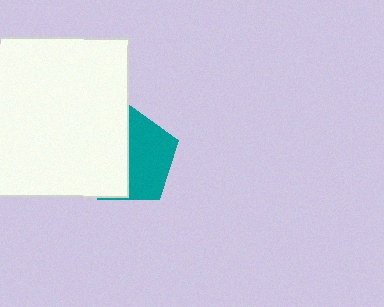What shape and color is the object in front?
The object in front is a white rectangle.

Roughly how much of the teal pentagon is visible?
About half of it is visible (roughly 50%).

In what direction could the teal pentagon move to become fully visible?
The teal pentagon could move right. That would shift it out from behind the white rectangle entirely.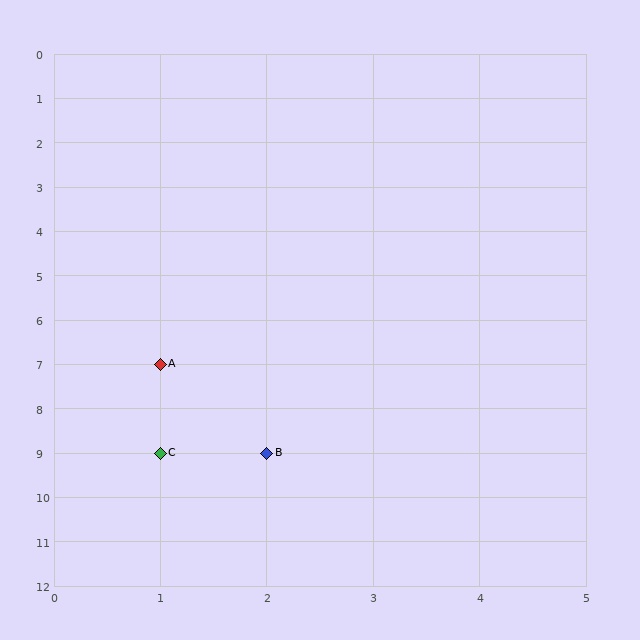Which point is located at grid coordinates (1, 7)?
Point A is at (1, 7).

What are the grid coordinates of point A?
Point A is at grid coordinates (1, 7).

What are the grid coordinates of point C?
Point C is at grid coordinates (1, 9).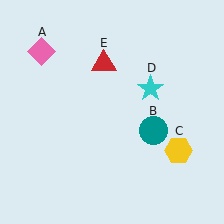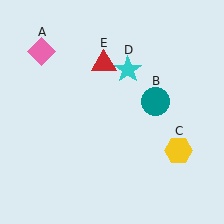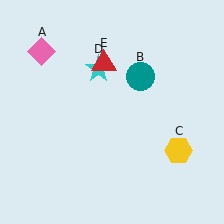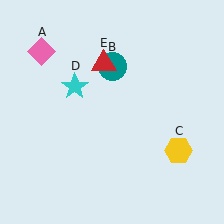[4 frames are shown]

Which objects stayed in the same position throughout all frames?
Pink diamond (object A) and yellow hexagon (object C) and red triangle (object E) remained stationary.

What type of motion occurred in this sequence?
The teal circle (object B), cyan star (object D) rotated counterclockwise around the center of the scene.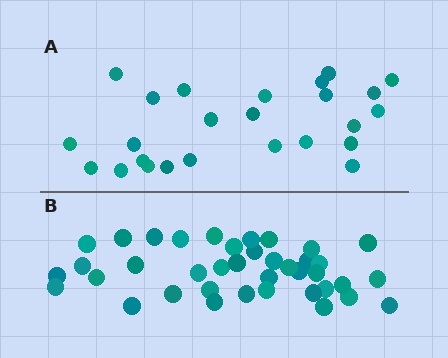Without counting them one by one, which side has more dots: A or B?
Region B (the bottom region) has more dots.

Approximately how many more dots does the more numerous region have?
Region B has approximately 15 more dots than region A.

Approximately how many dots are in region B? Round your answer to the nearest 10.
About 40 dots. (The exact count is 39, which rounds to 40.)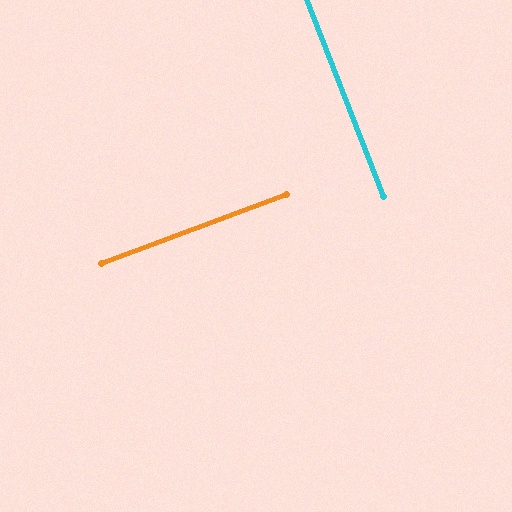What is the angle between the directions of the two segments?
Approximately 89 degrees.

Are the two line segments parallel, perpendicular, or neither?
Perpendicular — they meet at approximately 89°.